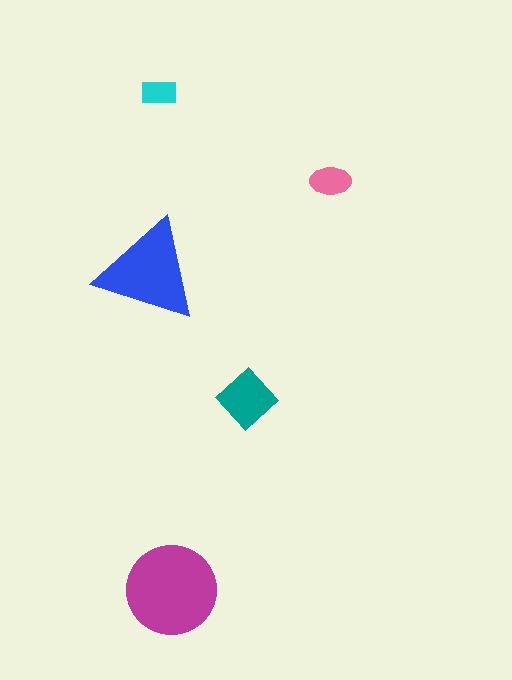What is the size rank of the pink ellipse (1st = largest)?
4th.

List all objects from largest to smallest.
The magenta circle, the blue triangle, the teal diamond, the pink ellipse, the cyan rectangle.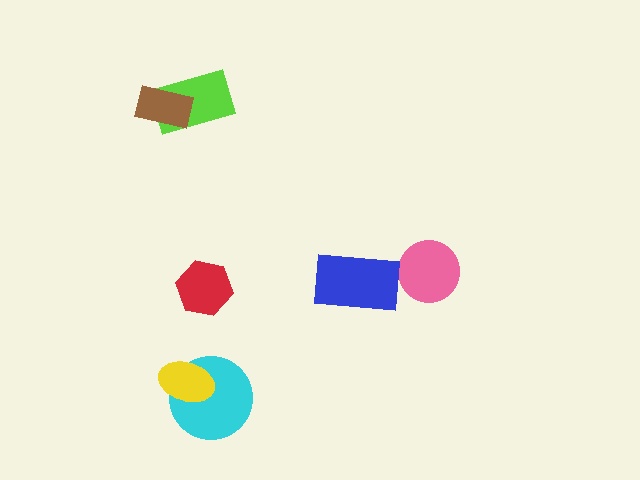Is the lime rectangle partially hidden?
Yes, it is partially covered by another shape.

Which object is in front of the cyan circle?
The yellow ellipse is in front of the cyan circle.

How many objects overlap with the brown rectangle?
1 object overlaps with the brown rectangle.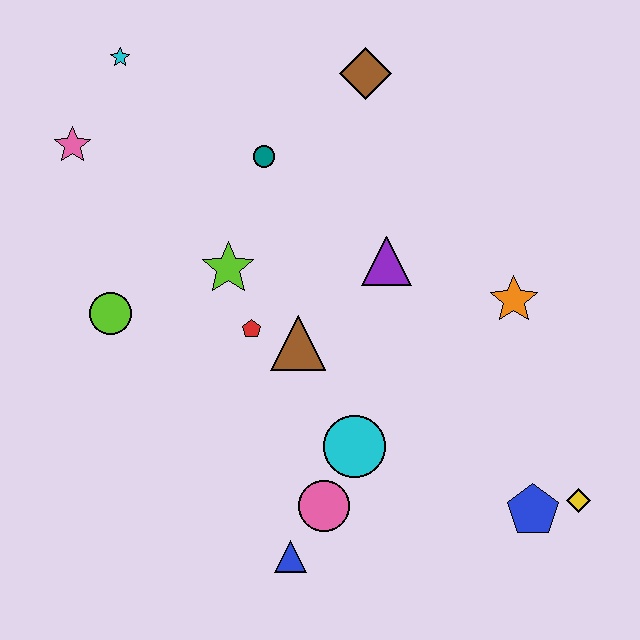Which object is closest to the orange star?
The purple triangle is closest to the orange star.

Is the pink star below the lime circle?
No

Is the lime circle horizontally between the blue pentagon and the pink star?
Yes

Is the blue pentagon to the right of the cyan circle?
Yes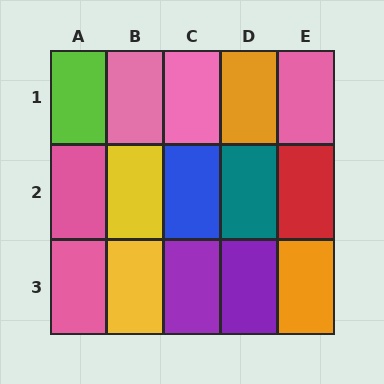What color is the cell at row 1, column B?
Pink.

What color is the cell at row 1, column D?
Orange.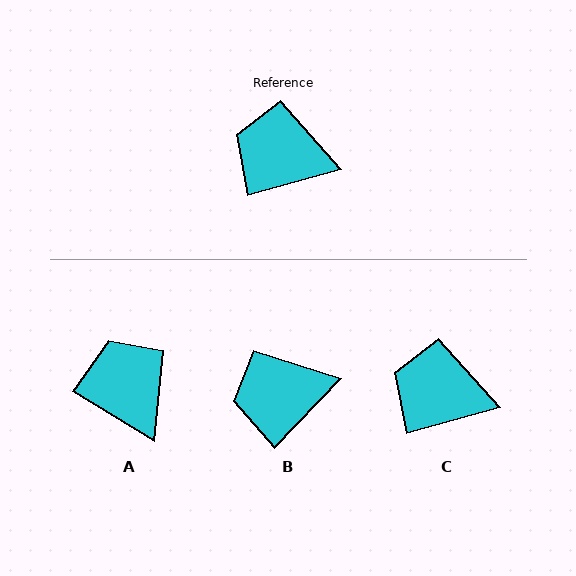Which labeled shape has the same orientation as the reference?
C.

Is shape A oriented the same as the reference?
No, it is off by about 47 degrees.